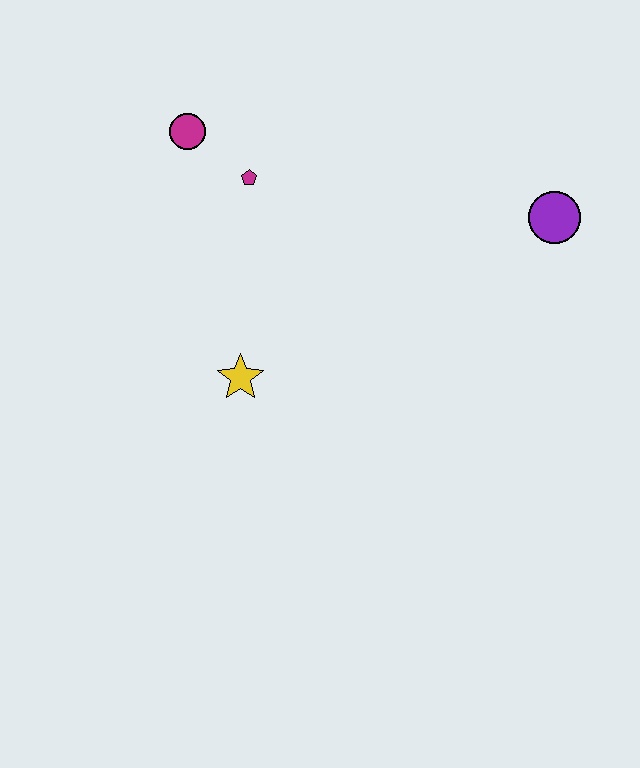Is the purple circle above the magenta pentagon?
No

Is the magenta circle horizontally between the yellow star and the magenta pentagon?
No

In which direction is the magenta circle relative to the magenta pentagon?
The magenta circle is to the left of the magenta pentagon.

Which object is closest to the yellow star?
The magenta pentagon is closest to the yellow star.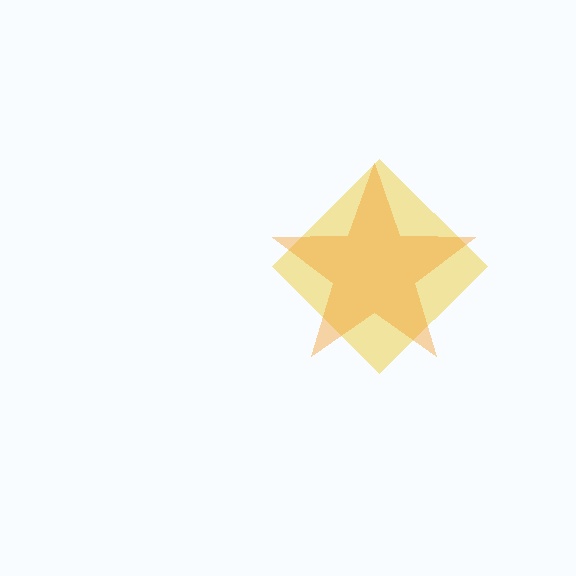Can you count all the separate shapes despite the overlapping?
Yes, there are 2 separate shapes.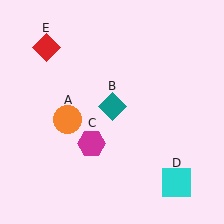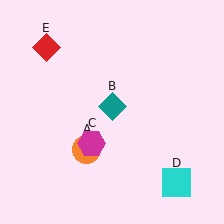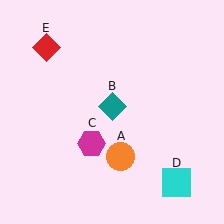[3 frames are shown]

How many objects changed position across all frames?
1 object changed position: orange circle (object A).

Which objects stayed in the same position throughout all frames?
Teal diamond (object B) and magenta hexagon (object C) and cyan square (object D) and red diamond (object E) remained stationary.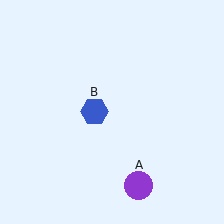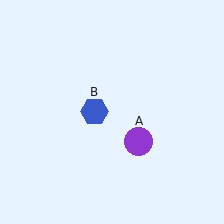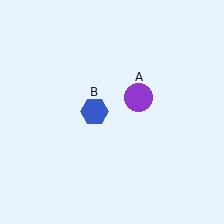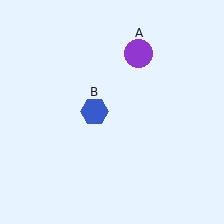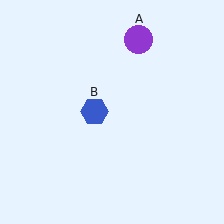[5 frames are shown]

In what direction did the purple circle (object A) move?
The purple circle (object A) moved up.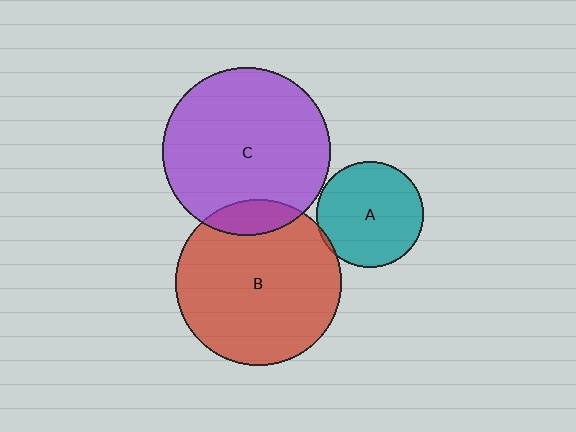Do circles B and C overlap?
Yes.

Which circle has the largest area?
Circle C (purple).